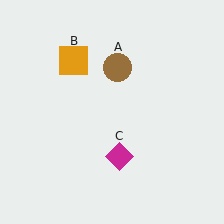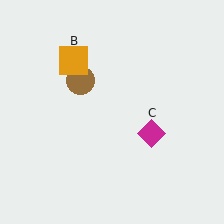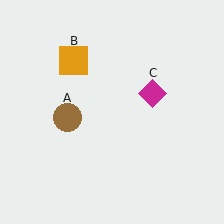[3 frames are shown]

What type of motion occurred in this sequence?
The brown circle (object A), magenta diamond (object C) rotated counterclockwise around the center of the scene.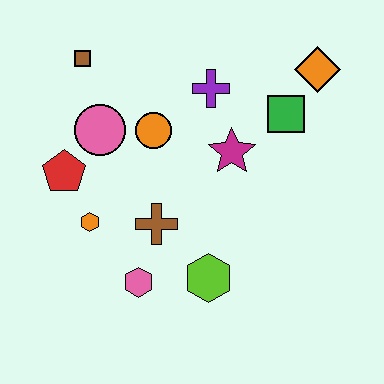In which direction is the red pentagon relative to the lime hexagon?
The red pentagon is to the left of the lime hexagon.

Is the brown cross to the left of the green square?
Yes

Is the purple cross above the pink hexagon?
Yes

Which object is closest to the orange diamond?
The green square is closest to the orange diamond.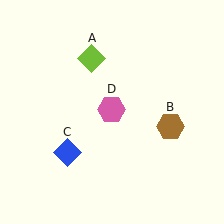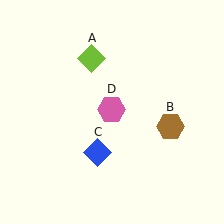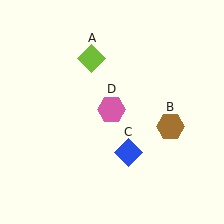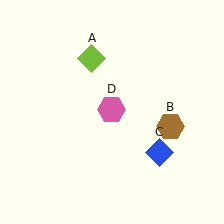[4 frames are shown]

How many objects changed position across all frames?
1 object changed position: blue diamond (object C).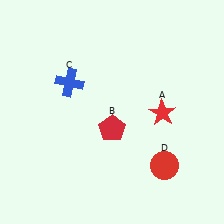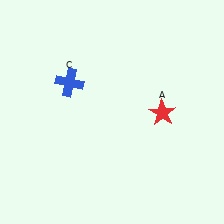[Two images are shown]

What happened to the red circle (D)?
The red circle (D) was removed in Image 2. It was in the bottom-right area of Image 1.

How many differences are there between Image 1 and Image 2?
There are 2 differences between the two images.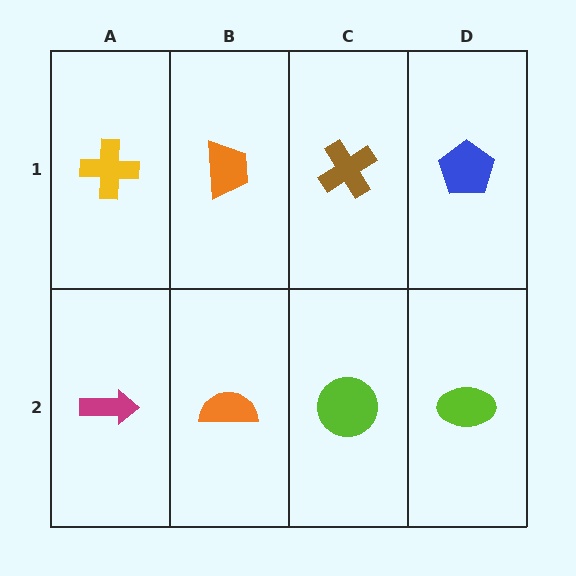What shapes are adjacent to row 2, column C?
A brown cross (row 1, column C), an orange semicircle (row 2, column B), a lime ellipse (row 2, column D).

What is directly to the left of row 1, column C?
An orange trapezoid.